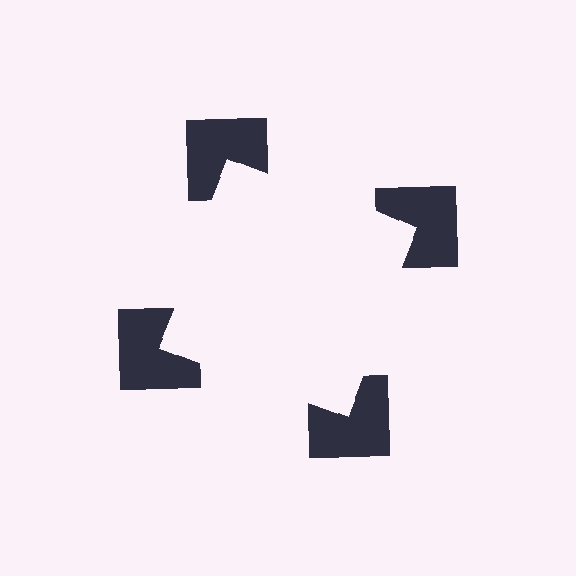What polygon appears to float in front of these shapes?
An illusory square — its edges are inferred from the aligned wedge cuts in the notched squares, not physically drawn.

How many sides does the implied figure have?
4 sides.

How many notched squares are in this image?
There are 4 — one at each vertex of the illusory square.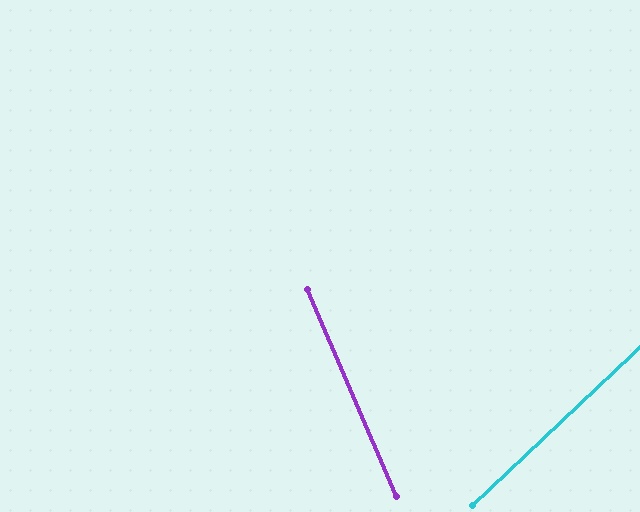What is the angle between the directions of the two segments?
Approximately 70 degrees.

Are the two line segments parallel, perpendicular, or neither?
Neither parallel nor perpendicular — they differ by about 70°.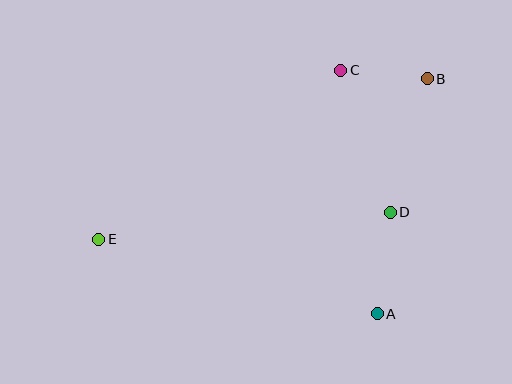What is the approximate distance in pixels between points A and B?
The distance between A and B is approximately 240 pixels.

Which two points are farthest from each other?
Points B and E are farthest from each other.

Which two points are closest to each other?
Points B and C are closest to each other.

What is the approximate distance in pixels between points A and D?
The distance between A and D is approximately 102 pixels.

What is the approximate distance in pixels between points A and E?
The distance between A and E is approximately 289 pixels.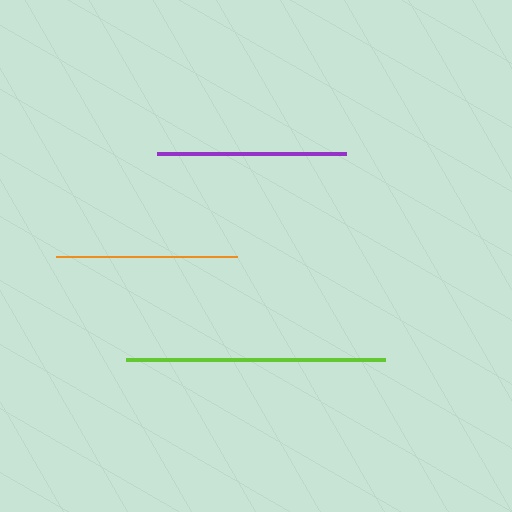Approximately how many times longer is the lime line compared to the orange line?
The lime line is approximately 1.4 times the length of the orange line.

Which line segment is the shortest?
The orange line is the shortest at approximately 181 pixels.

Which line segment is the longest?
The lime line is the longest at approximately 259 pixels.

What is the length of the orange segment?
The orange segment is approximately 181 pixels long.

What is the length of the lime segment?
The lime segment is approximately 259 pixels long.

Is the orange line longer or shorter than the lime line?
The lime line is longer than the orange line.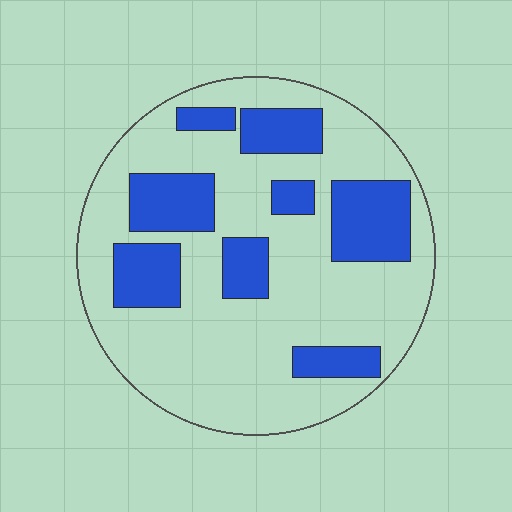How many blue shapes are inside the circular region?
8.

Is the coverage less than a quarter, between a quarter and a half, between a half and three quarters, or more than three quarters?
Between a quarter and a half.